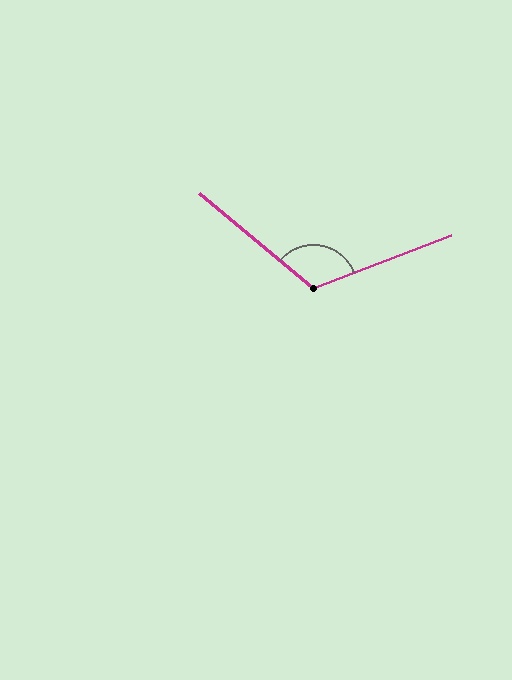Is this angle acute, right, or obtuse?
It is obtuse.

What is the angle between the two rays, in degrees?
Approximately 119 degrees.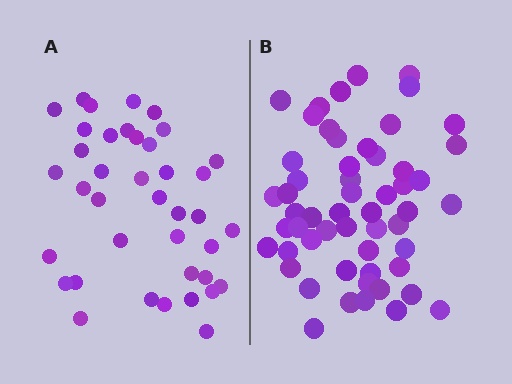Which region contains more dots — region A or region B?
Region B (the right region) has more dots.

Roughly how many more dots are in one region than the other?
Region B has approximately 15 more dots than region A.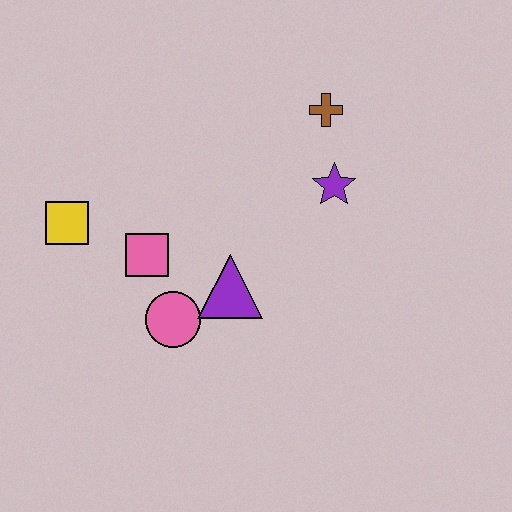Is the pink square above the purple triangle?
Yes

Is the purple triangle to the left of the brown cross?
Yes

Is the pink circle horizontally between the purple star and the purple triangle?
No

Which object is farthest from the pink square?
The brown cross is farthest from the pink square.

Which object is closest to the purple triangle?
The pink circle is closest to the purple triangle.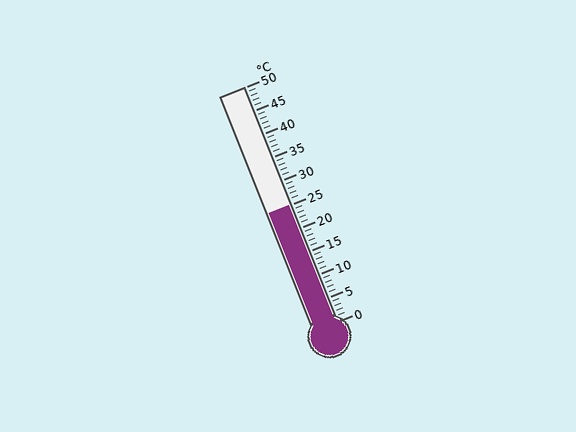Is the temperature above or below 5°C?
The temperature is above 5°C.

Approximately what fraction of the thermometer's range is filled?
The thermometer is filled to approximately 50% of its range.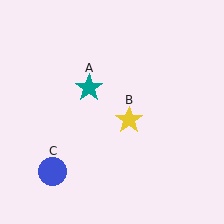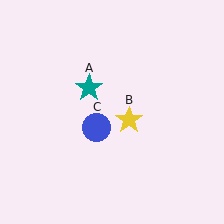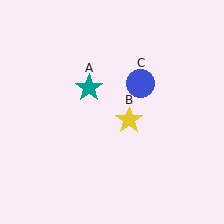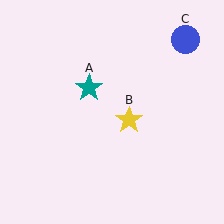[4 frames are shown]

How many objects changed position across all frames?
1 object changed position: blue circle (object C).